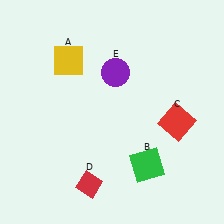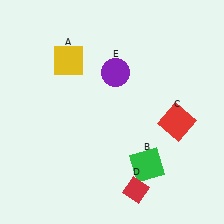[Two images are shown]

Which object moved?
The red diamond (D) moved right.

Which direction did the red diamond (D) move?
The red diamond (D) moved right.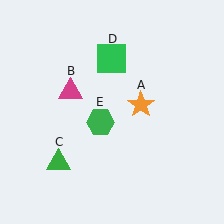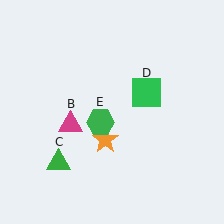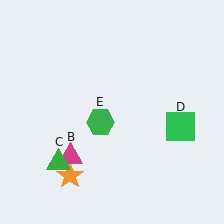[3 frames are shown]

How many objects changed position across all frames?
3 objects changed position: orange star (object A), magenta triangle (object B), green square (object D).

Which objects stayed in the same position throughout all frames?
Green triangle (object C) and green hexagon (object E) remained stationary.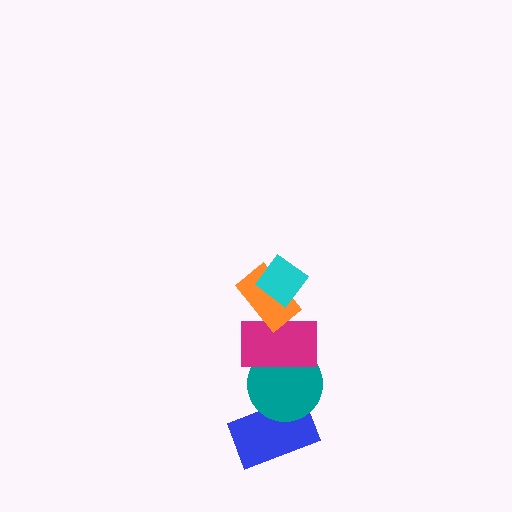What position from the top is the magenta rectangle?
The magenta rectangle is 3rd from the top.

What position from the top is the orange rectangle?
The orange rectangle is 2nd from the top.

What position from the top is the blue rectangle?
The blue rectangle is 5th from the top.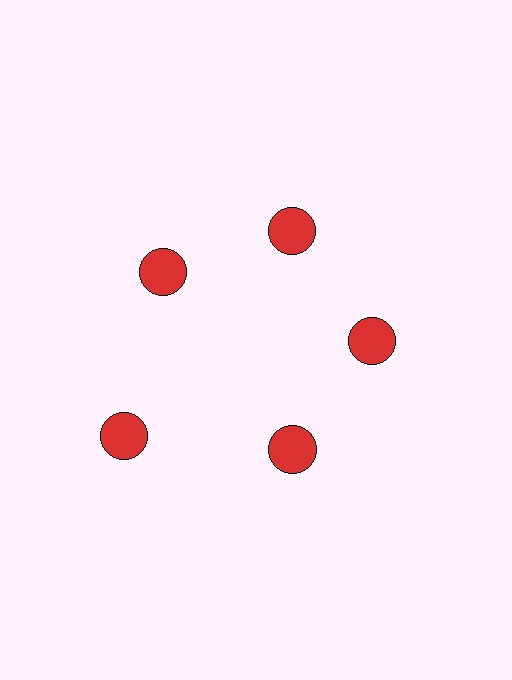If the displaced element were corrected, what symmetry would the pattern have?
It would have 5-fold rotational symmetry — the pattern would map onto itself every 72 degrees.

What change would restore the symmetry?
The symmetry would be restored by moving it inward, back onto the ring so that all 5 circles sit at equal angles and equal distance from the center.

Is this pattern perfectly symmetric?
No. The 5 red circles are arranged in a ring, but one element near the 8 o'clock position is pushed outward from the center, breaking the 5-fold rotational symmetry.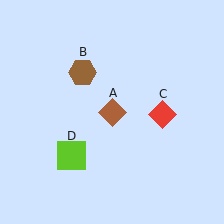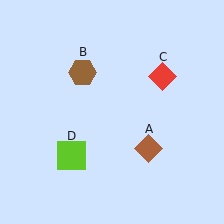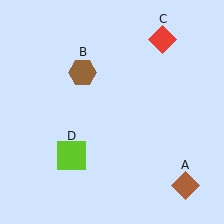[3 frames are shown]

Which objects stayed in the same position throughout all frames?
Brown hexagon (object B) and lime square (object D) remained stationary.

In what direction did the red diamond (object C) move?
The red diamond (object C) moved up.